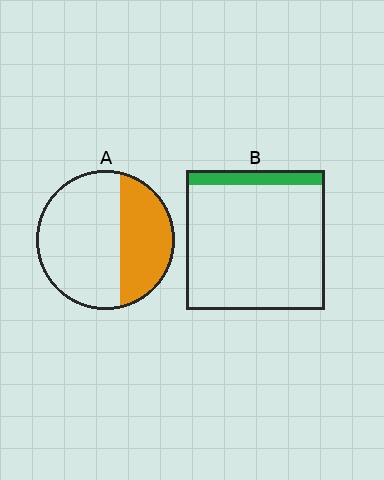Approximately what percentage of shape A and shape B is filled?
A is approximately 35% and B is approximately 10%.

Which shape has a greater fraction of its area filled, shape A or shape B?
Shape A.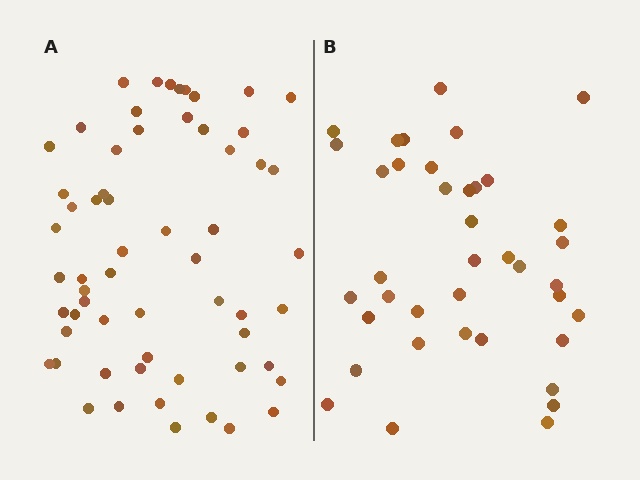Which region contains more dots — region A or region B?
Region A (the left region) has more dots.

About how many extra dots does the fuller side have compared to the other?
Region A has approximately 20 more dots than region B.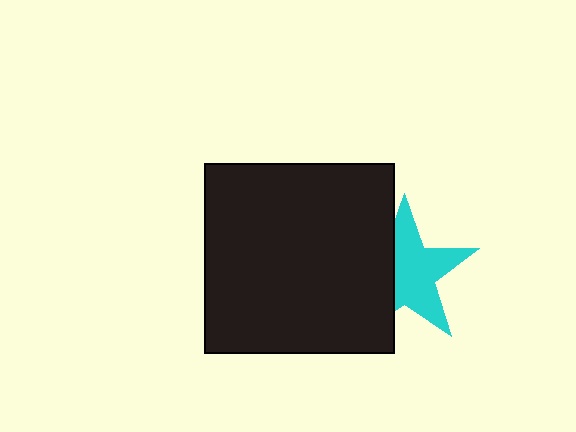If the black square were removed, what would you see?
You would see the complete cyan star.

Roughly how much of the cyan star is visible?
About half of it is visible (roughly 62%).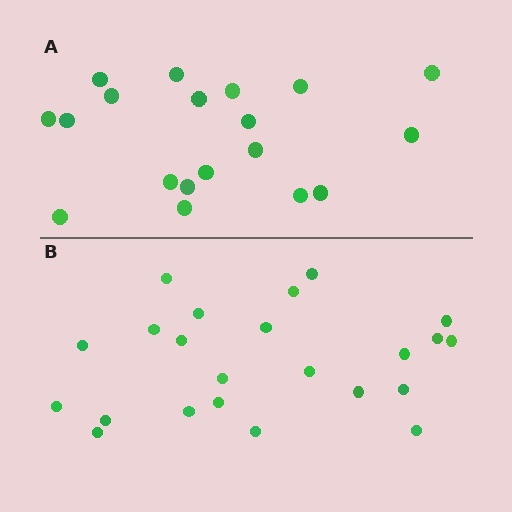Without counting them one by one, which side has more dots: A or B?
Region B (the bottom region) has more dots.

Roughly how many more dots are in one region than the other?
Region B has about 4 more dots than region A.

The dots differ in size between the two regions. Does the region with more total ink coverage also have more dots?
No. Region A has more total ink coverage because its dots are larger, but region B actually contains more individual dots. Total area can be misleading — the number of items is what matters here.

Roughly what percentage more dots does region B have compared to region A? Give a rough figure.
About 20% more.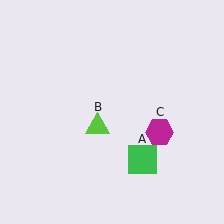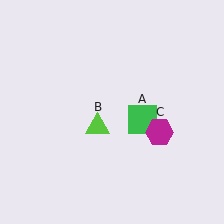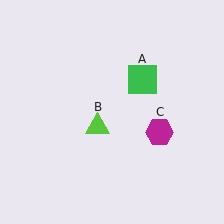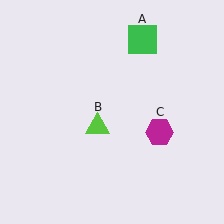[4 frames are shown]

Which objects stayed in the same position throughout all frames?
Lime triangle (object B) and magenta hexagon (object C) remained stationary.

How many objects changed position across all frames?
1 object changed position: green square (object A).